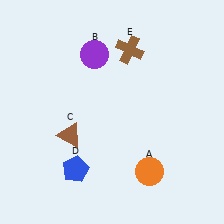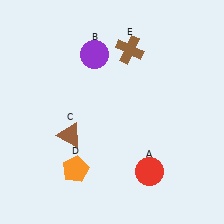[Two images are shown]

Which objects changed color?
A changed from orange to red. D changed from blue to orange.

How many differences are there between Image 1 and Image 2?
There are 2 differences between the two images.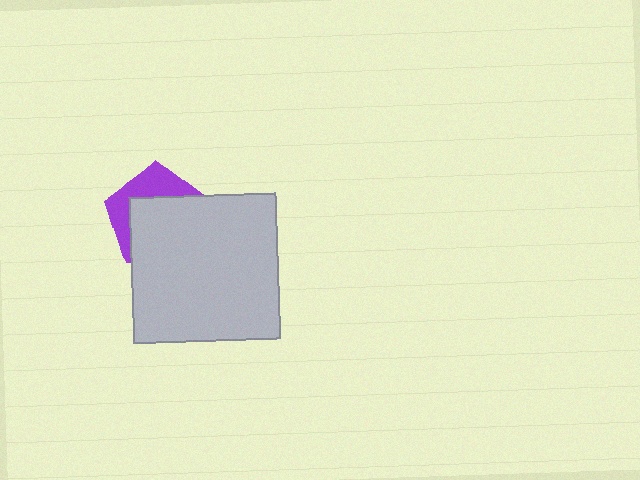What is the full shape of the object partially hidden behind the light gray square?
The partially hidden object is a purple pentagon.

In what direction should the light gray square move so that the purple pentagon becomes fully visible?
The light gray square should move toward the lower-right. That is the shortest direction to clear the overlap and leave the purple pentagon fully visible.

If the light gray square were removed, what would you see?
You would see the complete purple pentagon.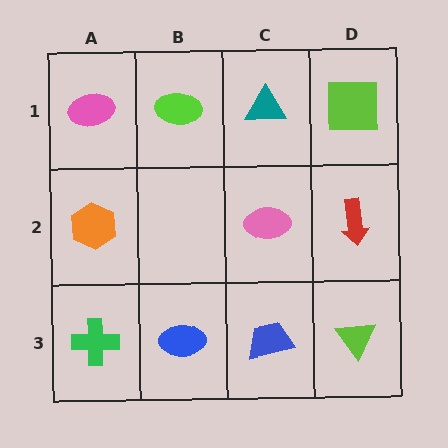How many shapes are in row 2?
3 shapes.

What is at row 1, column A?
A pink ellipse.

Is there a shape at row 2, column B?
No, that cell is empty.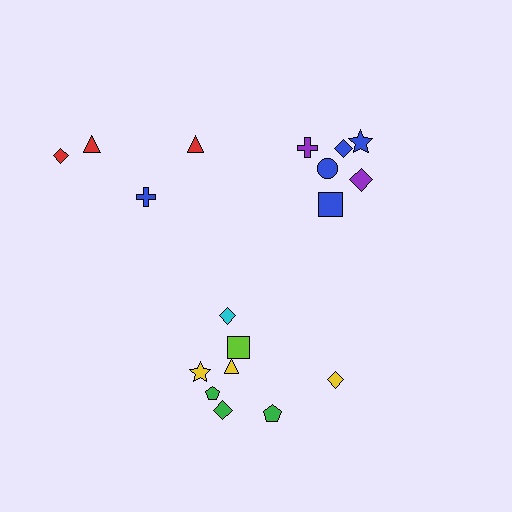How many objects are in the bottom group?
There are 8 objects.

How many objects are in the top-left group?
There are 4 objects.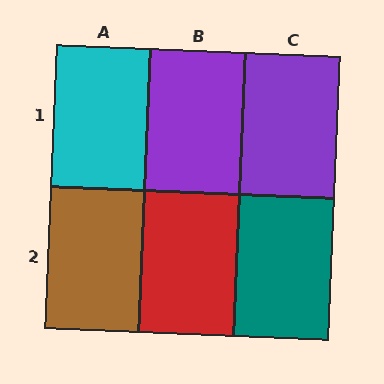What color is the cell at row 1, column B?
Purple.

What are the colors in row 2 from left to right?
Brown, red, teal.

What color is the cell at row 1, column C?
Purple.